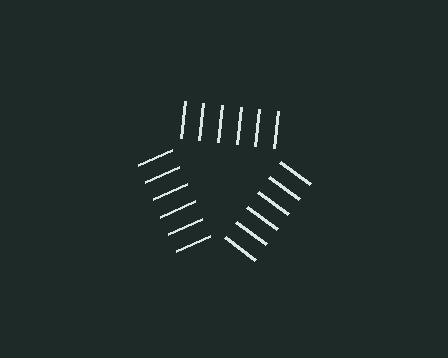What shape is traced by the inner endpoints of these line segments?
An illusory triangle — the line segments terminate on its edges but no continuous stroke is drawn.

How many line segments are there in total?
18 — 6 along each of the 3 edges.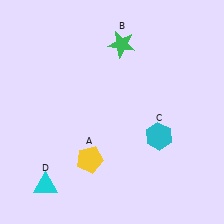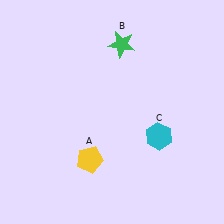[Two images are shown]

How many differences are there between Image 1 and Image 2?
There is 1 difference between the two images.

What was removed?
The cyan triangle (D) was removed in Image 2.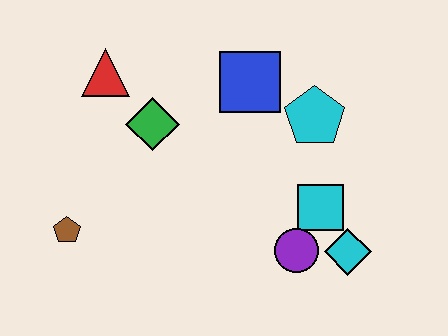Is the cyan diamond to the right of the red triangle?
Yes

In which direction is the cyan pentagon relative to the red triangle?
The cyan pentagon is to the right of the red triangle.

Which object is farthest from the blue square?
The brown pentagon is farthest from the blue square.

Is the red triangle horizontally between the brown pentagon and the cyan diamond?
Yes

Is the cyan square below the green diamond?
Yes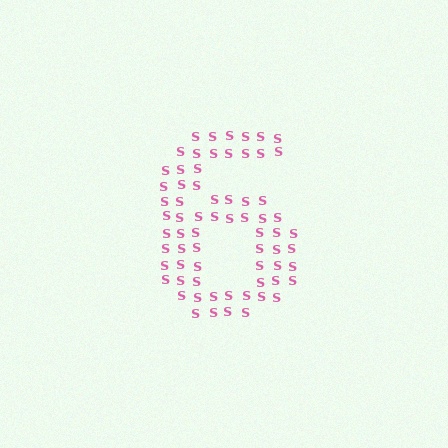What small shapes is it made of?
It is made of small letter S's.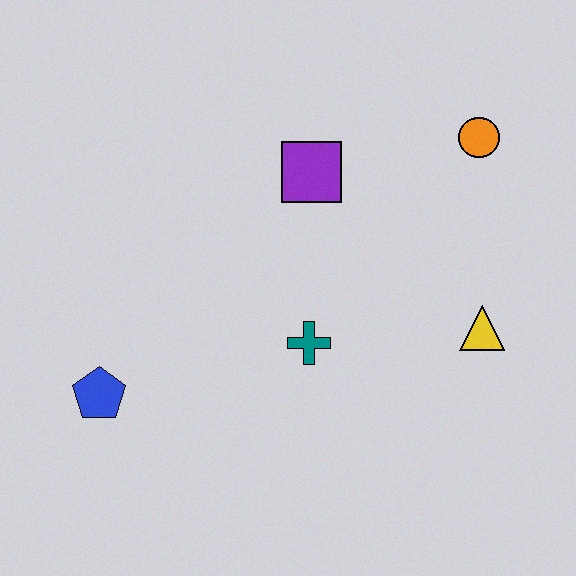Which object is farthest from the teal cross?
The orange circle is farthest from the teal cross.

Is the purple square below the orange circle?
Yes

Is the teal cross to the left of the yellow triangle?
Yes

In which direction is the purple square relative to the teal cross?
The purple square is above the teal cross.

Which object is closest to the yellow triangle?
The teal cross is closest to the yellow triangle.